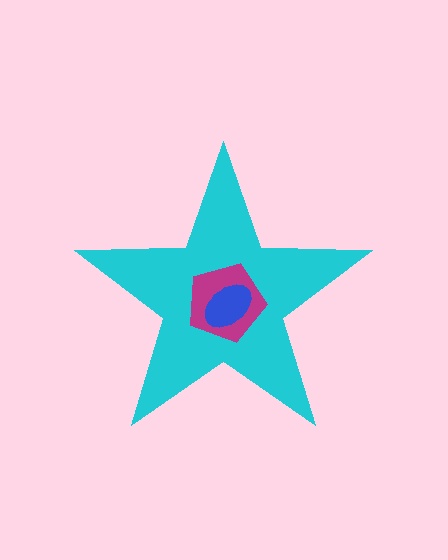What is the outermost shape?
The cyan star.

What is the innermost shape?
The blue ellipse.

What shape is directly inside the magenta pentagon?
The blue ellipse.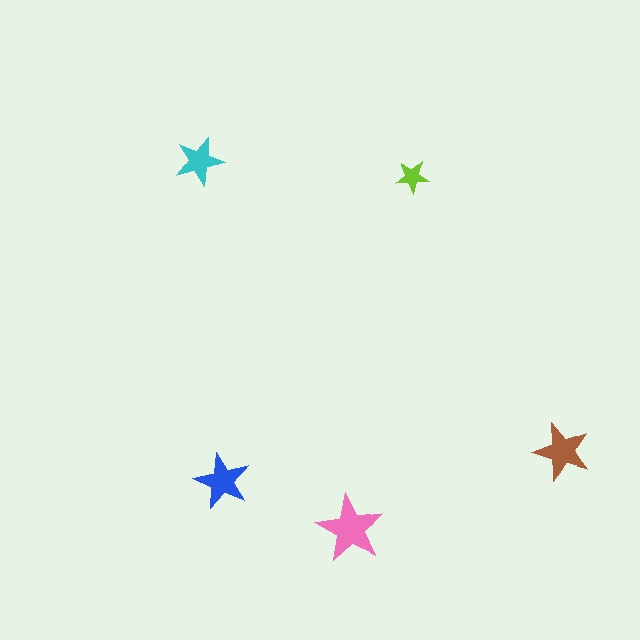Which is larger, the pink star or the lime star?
The pink one.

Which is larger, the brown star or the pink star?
The pink one.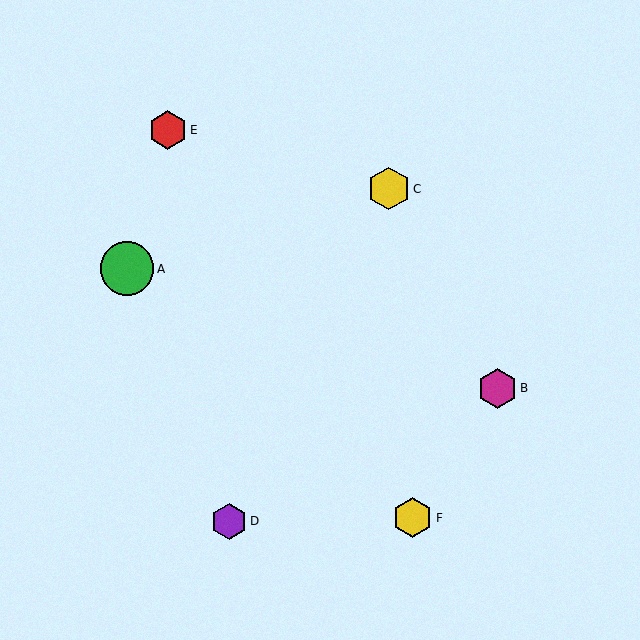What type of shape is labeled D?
Shape D is a purple hexagon.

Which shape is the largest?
The green circle (labeled A) is the largest.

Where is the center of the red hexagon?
The center of the red hexagon is at (168, 130).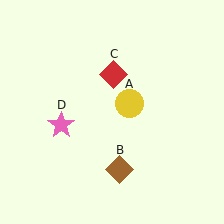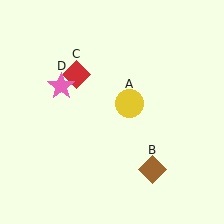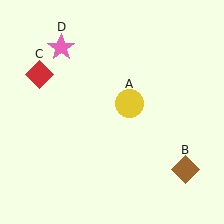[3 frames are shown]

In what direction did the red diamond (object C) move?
The red diamond (object C) moved left.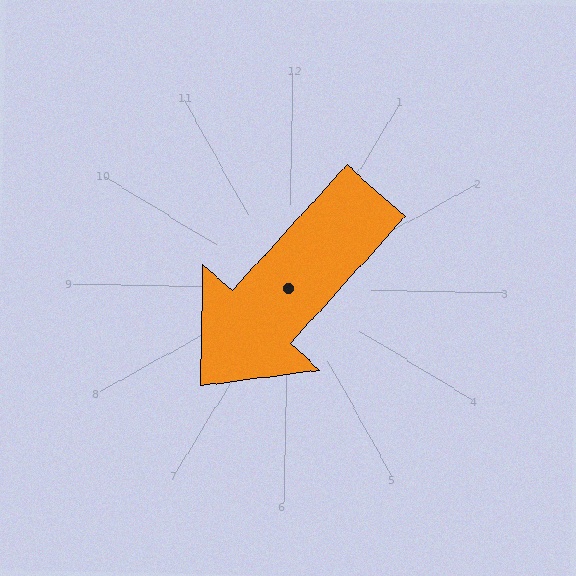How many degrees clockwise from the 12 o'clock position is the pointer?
Approximately 221 degrees.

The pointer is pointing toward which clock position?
Roughly 7 o'clock.